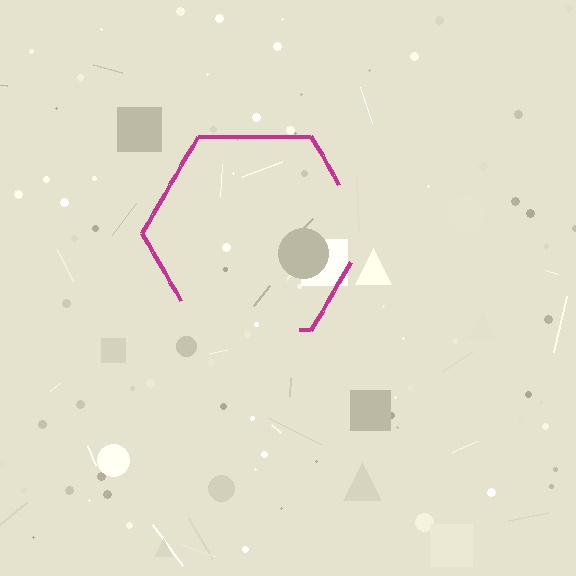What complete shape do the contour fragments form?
The contour fragments form a hexagon.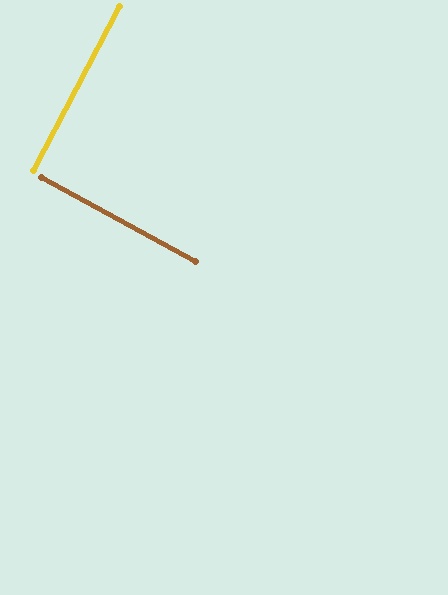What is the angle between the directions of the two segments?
Approximately 89 degrees.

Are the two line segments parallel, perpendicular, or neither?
Perpendicular — they meet at approximately 89°.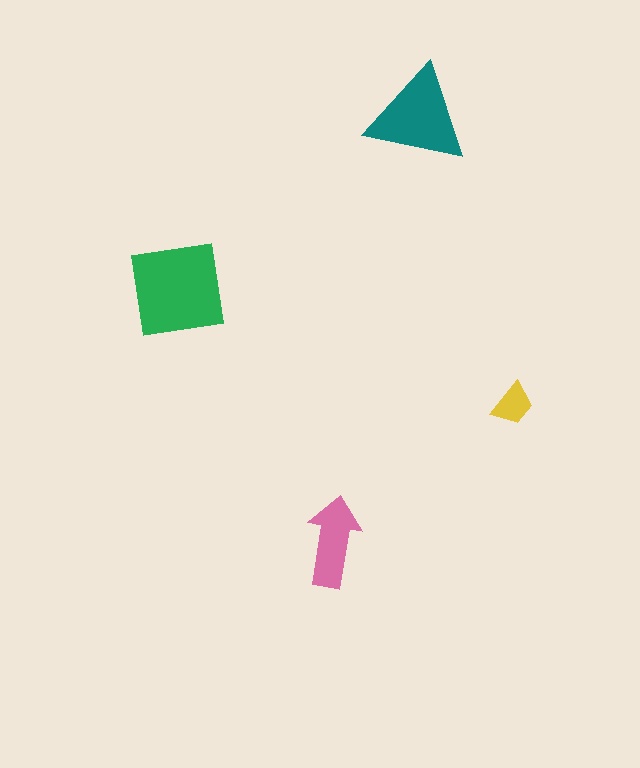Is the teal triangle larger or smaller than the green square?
Smaller.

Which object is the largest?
The green square.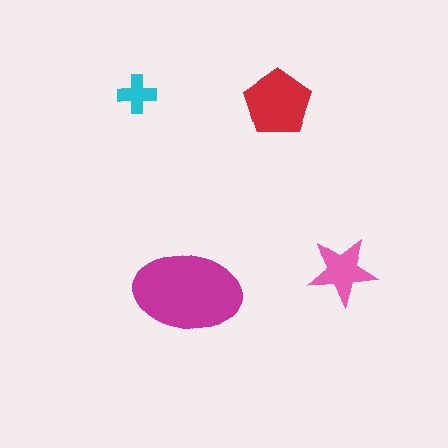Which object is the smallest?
The cyan cross.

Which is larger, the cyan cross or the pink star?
The pink star.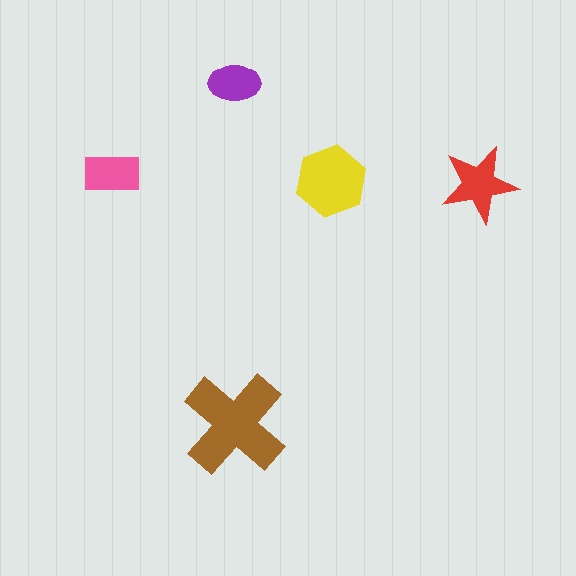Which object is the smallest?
The purple ellipse.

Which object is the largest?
The brown cross.